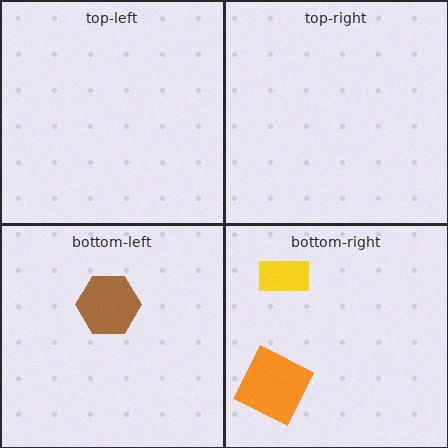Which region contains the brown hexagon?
The bottom-left region.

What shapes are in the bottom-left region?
The brown hexagon.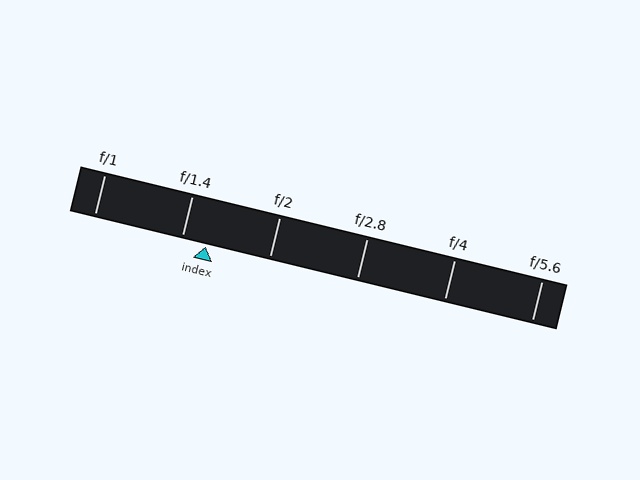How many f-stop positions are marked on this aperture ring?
There are 6 f-stop positions marked.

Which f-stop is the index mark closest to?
The index mark is closest to f/1.4.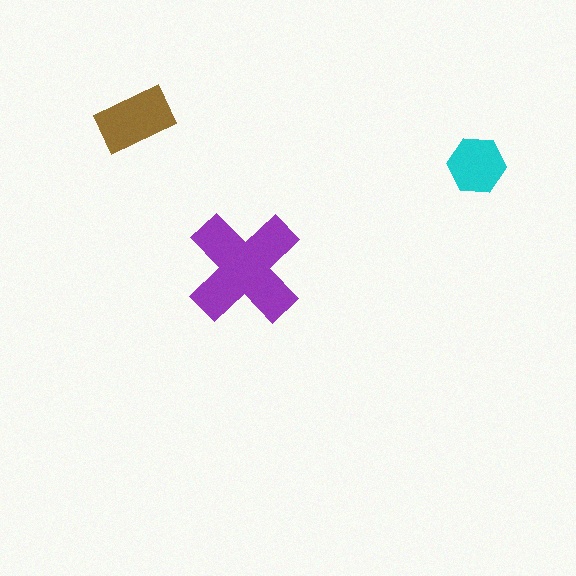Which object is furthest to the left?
The brown rectangle is leftmost.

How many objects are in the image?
There are 3 objects in the image.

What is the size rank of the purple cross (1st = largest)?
1st.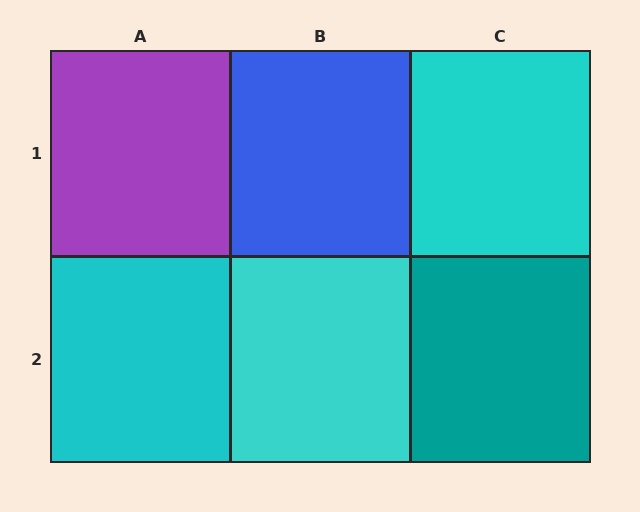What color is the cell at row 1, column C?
Cyan.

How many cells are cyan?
3 cells are cyan.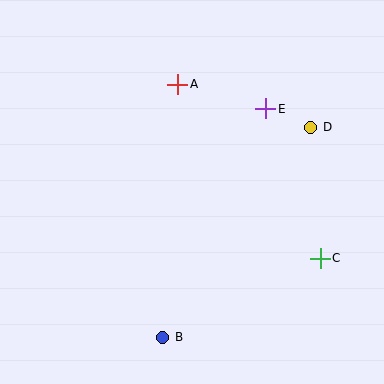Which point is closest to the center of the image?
Point A at (178, 84) is closest to the center.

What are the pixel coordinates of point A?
Point A is at (178, 84).